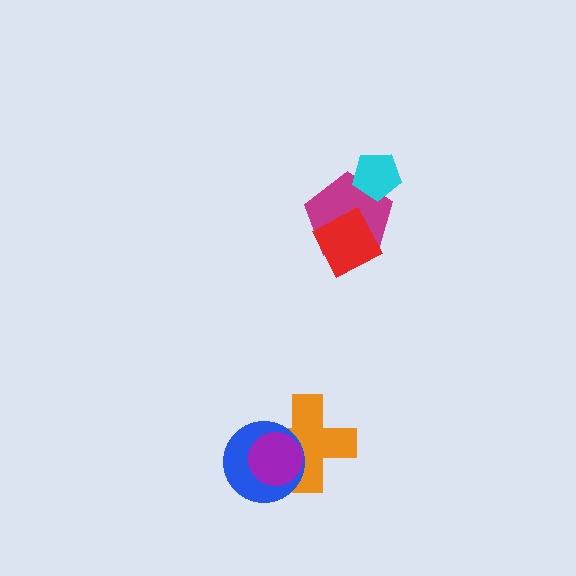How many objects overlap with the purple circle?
2 objects overlap with the purple circle.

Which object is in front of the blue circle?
The purple circle is in front of the blue circle.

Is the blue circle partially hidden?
Yes, it is partially covered by another shape.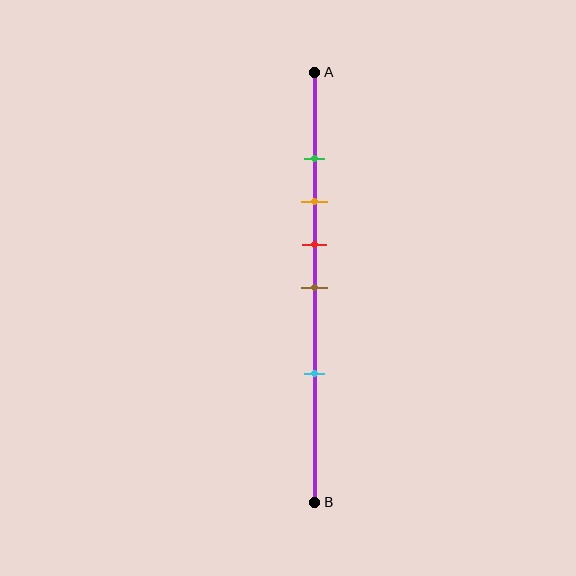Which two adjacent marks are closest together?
The green and orange marks are the closest adjacent pair.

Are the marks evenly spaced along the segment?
No, the marks are not evenly spaced.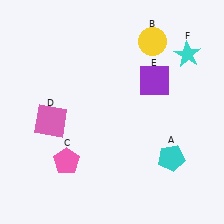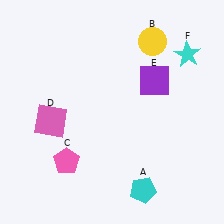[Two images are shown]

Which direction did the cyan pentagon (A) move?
The cyan pentagon (A) moved down.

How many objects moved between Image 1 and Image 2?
1 object moved between the two images.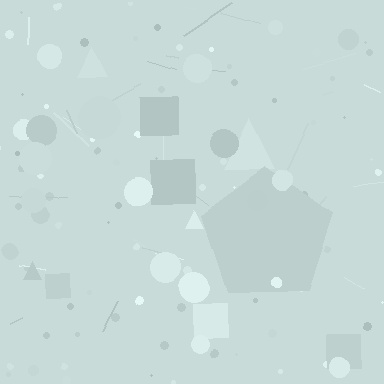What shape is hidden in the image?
A pentagon is hidden in the image.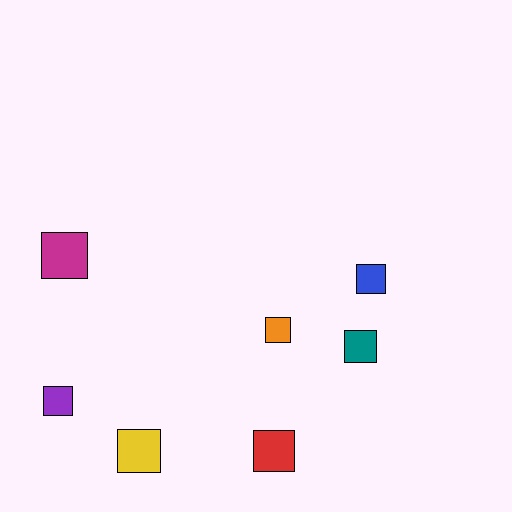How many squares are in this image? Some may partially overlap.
There are 7 squares.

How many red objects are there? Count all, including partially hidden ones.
There is 1 red object.